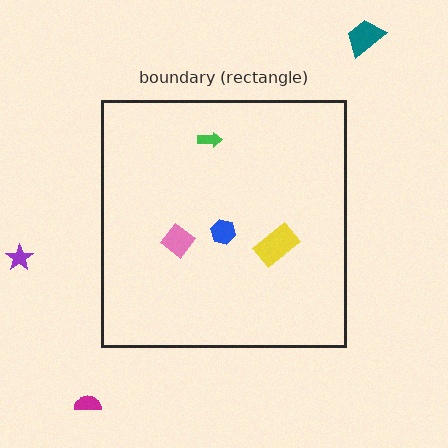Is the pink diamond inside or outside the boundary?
Inside.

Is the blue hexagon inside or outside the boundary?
Inside.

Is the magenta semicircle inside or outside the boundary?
Outside.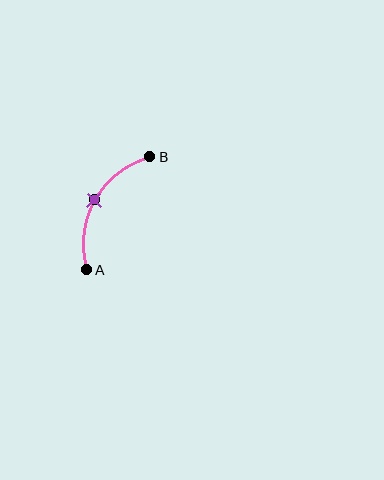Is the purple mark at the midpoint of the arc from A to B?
Yes. The purple mark lies on the arc at equal arc-length from both A and B — it is the arc midpoint.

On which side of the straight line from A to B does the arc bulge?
The arc bulges to the left of the straight line connecting A and B.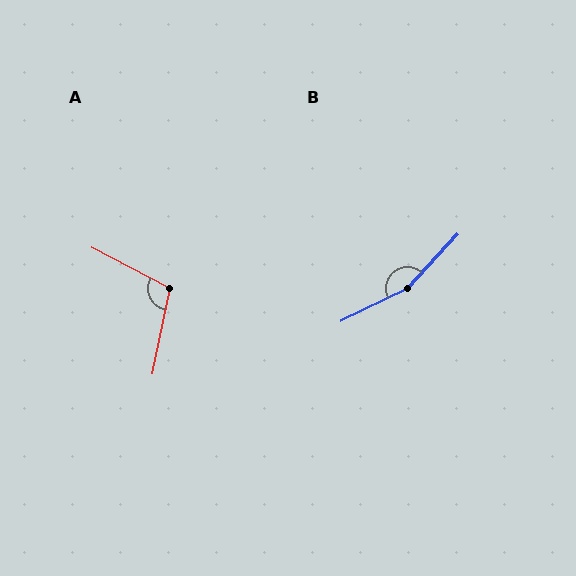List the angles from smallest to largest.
A (106°), B (159°).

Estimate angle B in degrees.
Approximately 159 degrees.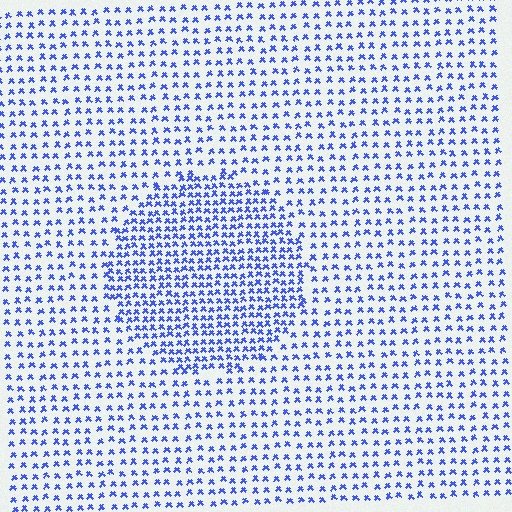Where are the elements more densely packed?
The elements are more densely packed inside the circle boundary.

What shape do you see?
I see a circle.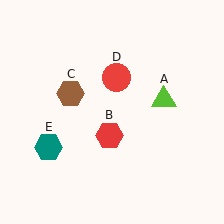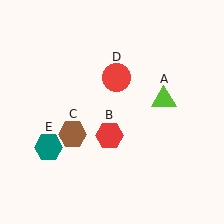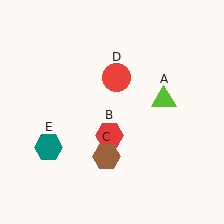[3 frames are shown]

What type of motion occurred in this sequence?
The brown hexagon (object C) rotated counterclockwise around the center of the scene.